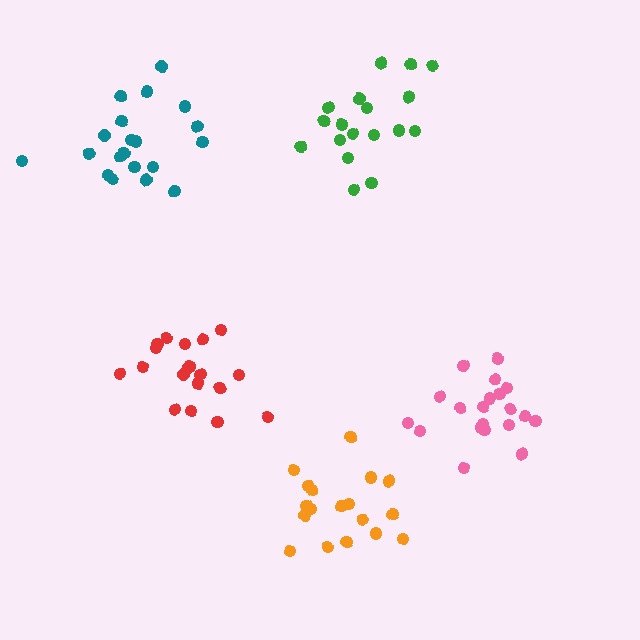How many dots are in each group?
Group 1: 18 dots, Group 2: 19 dots, Group 3: 20 dots, Group 4: 18 dots, Group 5: 20 dots (95 total).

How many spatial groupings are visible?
There are 5 spatial groupings.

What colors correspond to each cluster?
The clusters are colored: orange, red, teal, green, pink.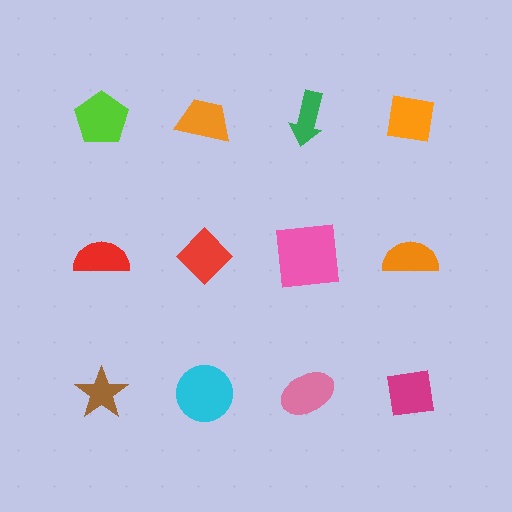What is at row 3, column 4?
A magenta square.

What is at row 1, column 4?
An orange square.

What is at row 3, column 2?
A cyan circle.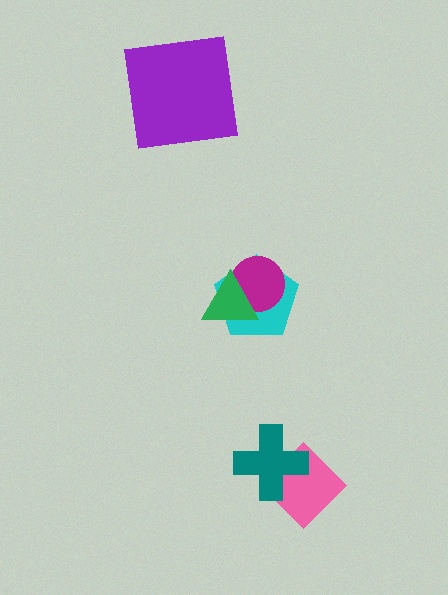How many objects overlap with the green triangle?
2 objects overlap with the green triangle.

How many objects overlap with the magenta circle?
2 objects overlap with the magenta circle.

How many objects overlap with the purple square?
0 objects overlap with the purple square.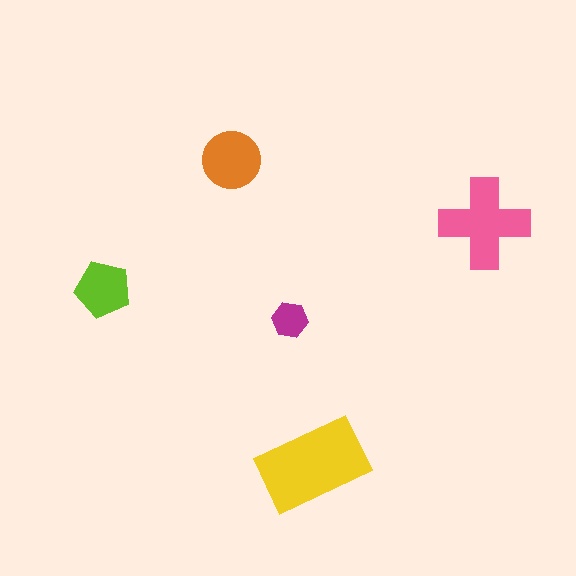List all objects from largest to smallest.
The yellow rectangle, the pink cross, the orange circle, the lime pentagon, the magenta hexagon.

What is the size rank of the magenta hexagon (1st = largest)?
5th.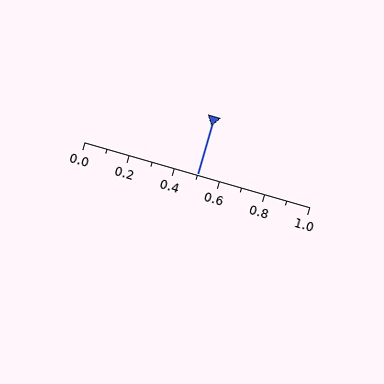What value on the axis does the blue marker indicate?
The marker indicates approximately 0.5.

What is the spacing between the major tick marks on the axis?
The major ticks are spaced 0.2 apart.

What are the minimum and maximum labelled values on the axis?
The axis runs from 0.0 to 1.0.